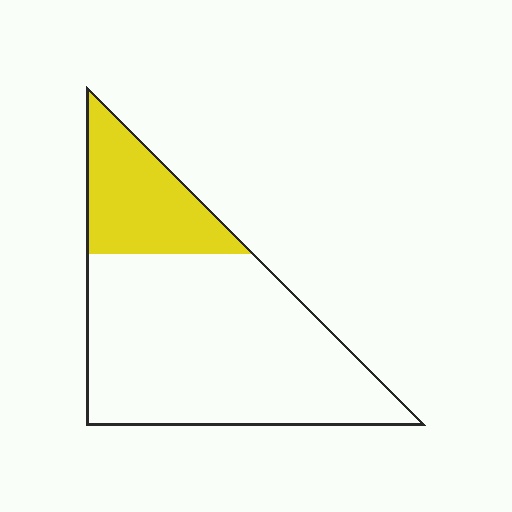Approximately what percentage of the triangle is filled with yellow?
Approximately 25%.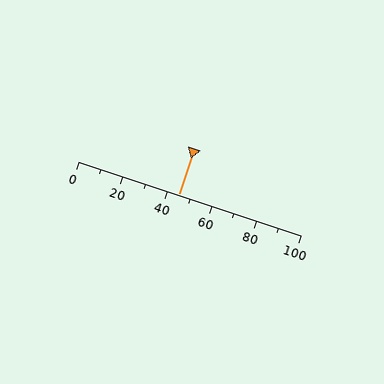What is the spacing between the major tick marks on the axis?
The major ticks are spaced 20 apart.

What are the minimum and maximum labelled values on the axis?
The axis runs from 0 to 100.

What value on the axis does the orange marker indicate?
The marker indicates approximately 45.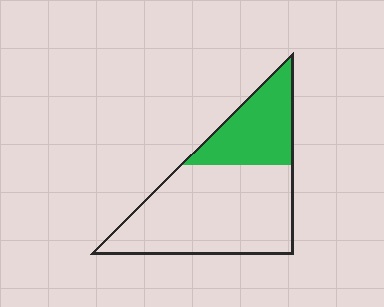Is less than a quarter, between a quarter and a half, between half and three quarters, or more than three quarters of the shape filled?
Between a quarter and a half.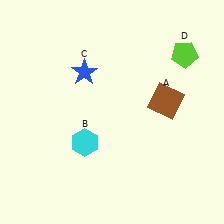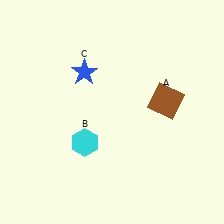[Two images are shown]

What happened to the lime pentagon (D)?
The lime pentagon (D) was removed in Image 2. It was in the top-right area of Image 1.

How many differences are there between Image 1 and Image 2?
There is 1 difference between the two images.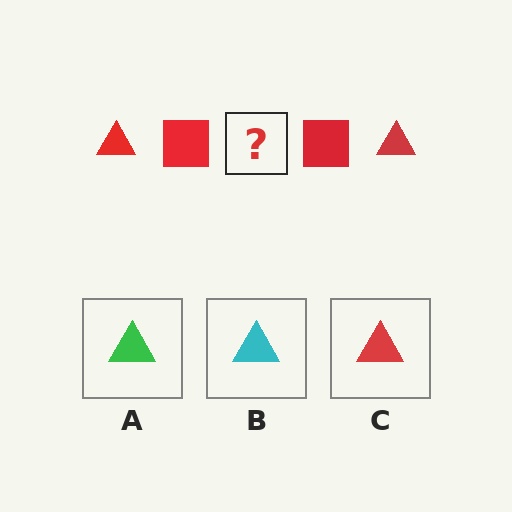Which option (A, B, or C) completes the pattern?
C.